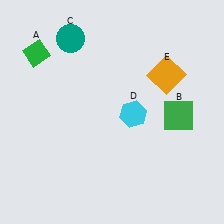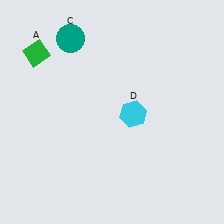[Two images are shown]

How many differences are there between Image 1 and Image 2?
There are 2 differences between the two images.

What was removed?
The green square (B), the orange square (E) were removed in Image 2.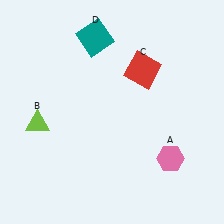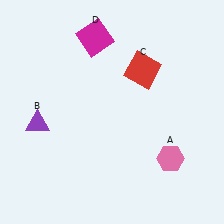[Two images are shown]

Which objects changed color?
B changed from lime to purple. D changed from teal to magenta.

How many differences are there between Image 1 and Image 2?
There are 2 differences between the two images.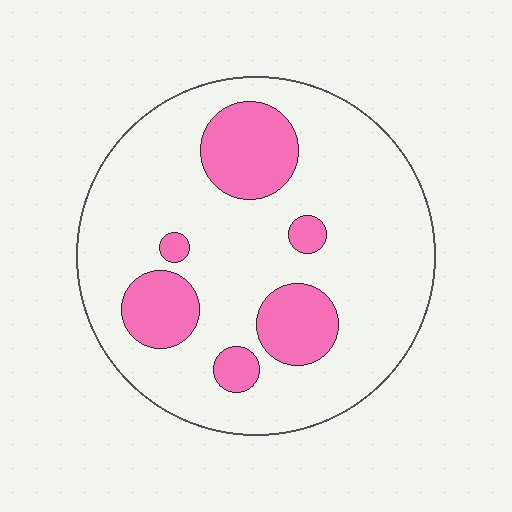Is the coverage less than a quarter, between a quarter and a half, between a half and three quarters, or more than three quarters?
Less than a quarter.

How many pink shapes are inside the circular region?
6.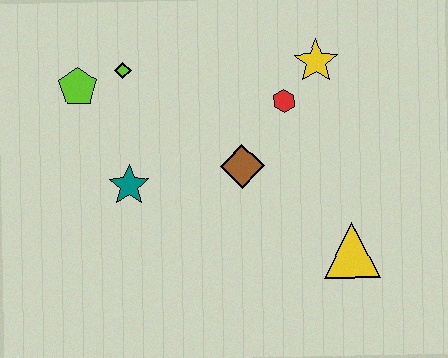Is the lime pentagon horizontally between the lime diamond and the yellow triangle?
No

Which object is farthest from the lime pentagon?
The yellow triangle is farthest from the lime pentagon.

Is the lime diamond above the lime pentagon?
Yes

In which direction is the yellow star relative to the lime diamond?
The yellow star is to the right of the lime diamond.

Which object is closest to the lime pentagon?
The lime diamond is closest to the lime pentagon.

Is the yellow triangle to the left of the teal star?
No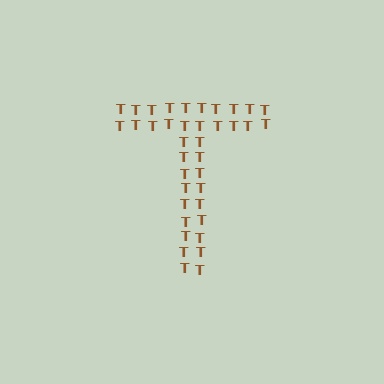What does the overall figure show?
The overall figure shows the letter T.